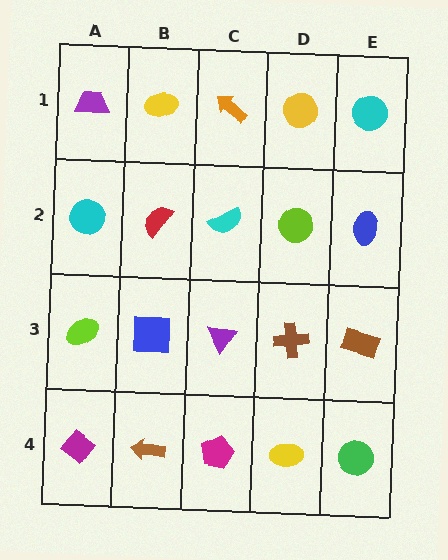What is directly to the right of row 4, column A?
A brown arrow.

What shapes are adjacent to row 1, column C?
A cyan semicircle (row 2, column C), a yellow ellipse (row 1, column B), a yellow circle (row 1, column D).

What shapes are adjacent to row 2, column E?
A cyan circle (row 1, column E), a brown rectangle (row 3, column E), a lime circle (row 2, column D).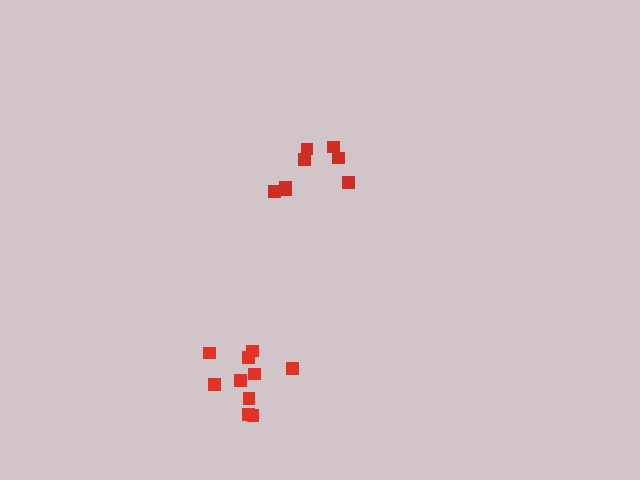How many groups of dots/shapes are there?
There are 2 groups.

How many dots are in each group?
Group 1: 8 dots, Group 2: 10 dots (18 total).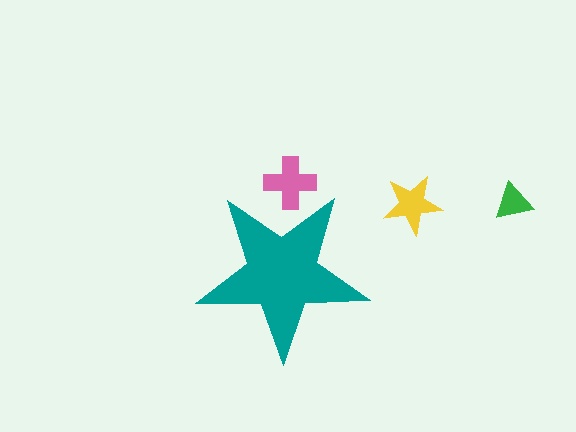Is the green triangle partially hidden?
No, the green triangle is fully visible.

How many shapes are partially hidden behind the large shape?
1 shape is partially hidden.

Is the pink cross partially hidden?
Yes, the pink cross is partially hidden behind the teal star.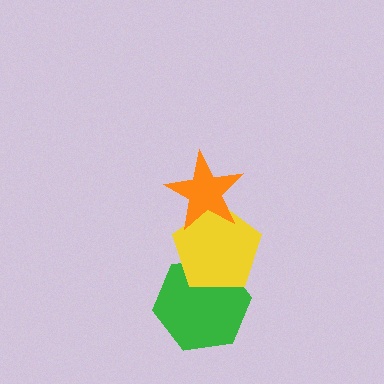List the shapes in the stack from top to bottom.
From top to bottom: the orange star, the yellow pentagon, the green hexagon.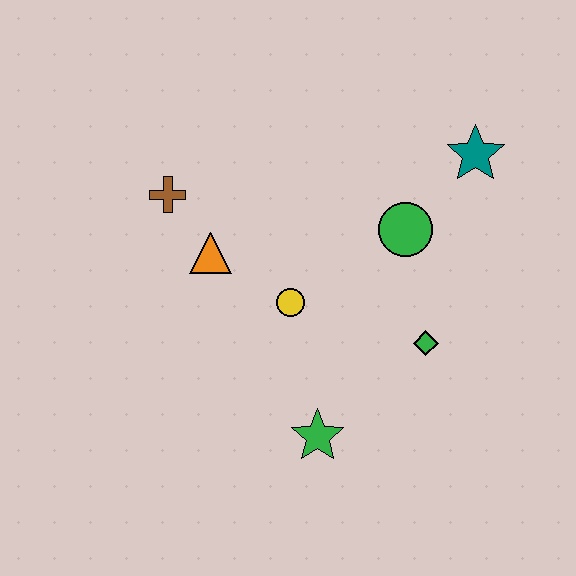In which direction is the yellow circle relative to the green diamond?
The yellow circle is to the left of the green diamond.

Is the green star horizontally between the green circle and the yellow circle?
Yes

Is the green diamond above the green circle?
No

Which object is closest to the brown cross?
The orange triangle is closest to the brown cross.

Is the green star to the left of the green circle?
Yes